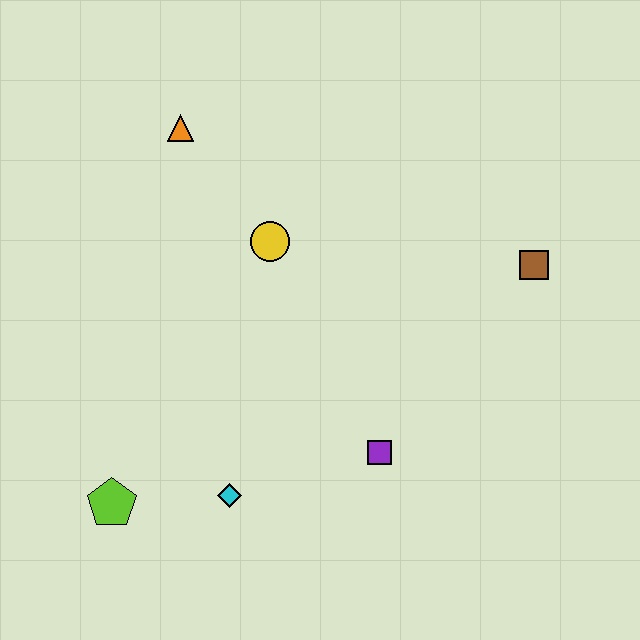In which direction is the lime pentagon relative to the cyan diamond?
The lime pentagon is to the left of the cyan diamond.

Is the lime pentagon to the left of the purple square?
Yes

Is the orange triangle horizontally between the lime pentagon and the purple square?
Yes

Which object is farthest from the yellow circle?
The lime pentagon is farthest from the yellow circle.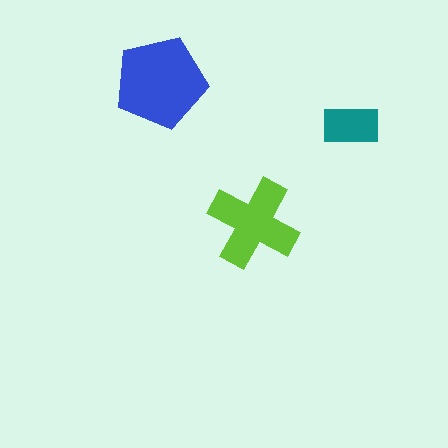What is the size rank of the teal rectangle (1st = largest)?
3rd.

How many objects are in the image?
There are 3 objects in the image.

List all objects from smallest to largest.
The teal rectangle, the lime cross, the blue pentagon.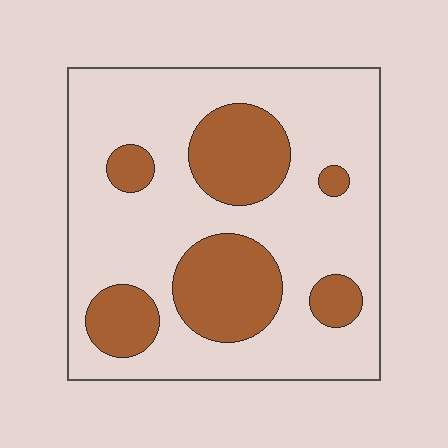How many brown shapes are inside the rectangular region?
6.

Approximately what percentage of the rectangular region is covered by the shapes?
Approximately 30%.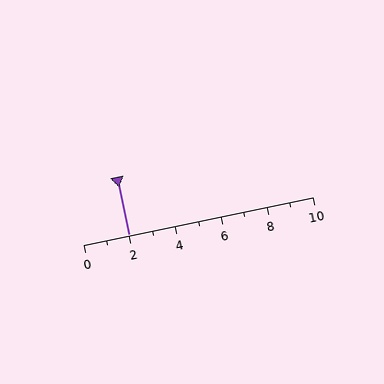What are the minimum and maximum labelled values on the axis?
The axis runs from 0 to 10.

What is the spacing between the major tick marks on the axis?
The major ticks are spaced 2 apart.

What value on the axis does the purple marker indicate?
The marker indicates approximately 2.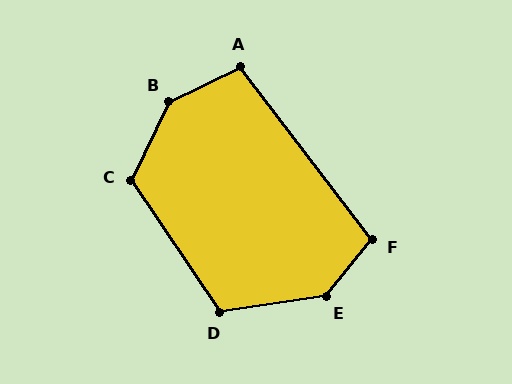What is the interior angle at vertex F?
Approximately 104 degrees (obtuse).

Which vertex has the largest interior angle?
B, at approximately 141 degrees.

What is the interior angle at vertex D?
Approximately 115 degrees (obtuse).